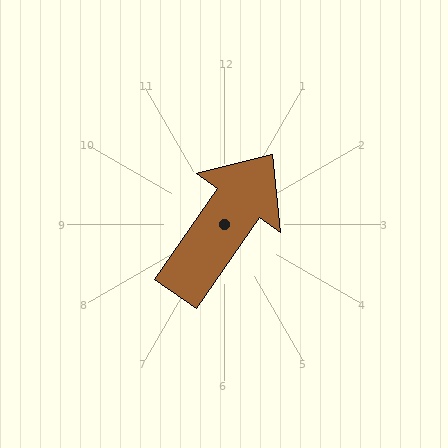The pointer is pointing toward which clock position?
Roughly 1 o'clock.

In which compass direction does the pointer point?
Northeast.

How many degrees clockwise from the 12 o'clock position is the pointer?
Approximately 35 degrees.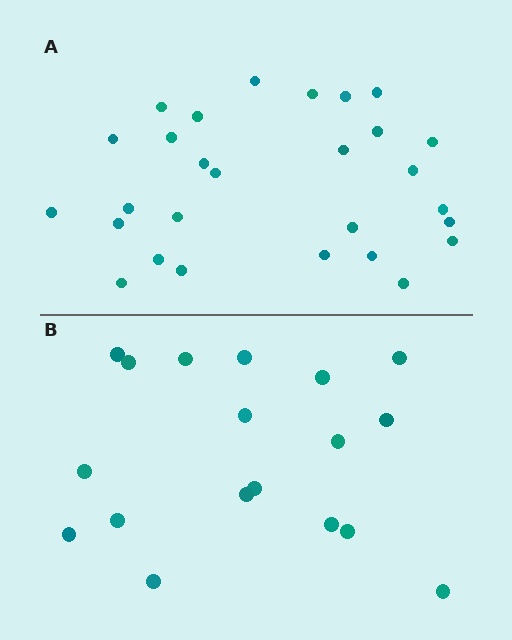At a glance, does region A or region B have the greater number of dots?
Region A (the top region) has more dots.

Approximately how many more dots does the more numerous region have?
Region A has roughly 10 or so more dots than region B.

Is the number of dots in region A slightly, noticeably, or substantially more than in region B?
Region A has substantially more. The ratio is roughly 1.6 to 1.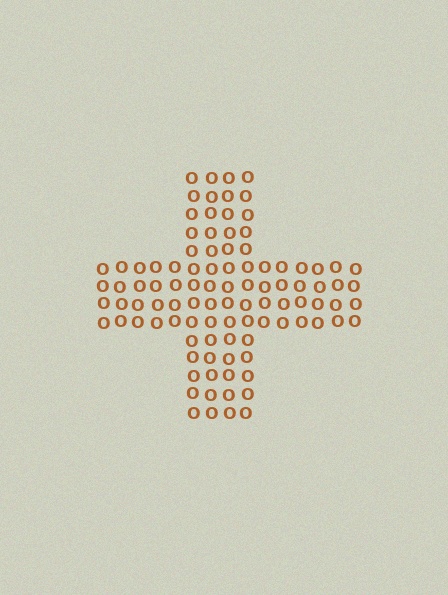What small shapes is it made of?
It is made of small letter O's.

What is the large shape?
The large shape is a cross.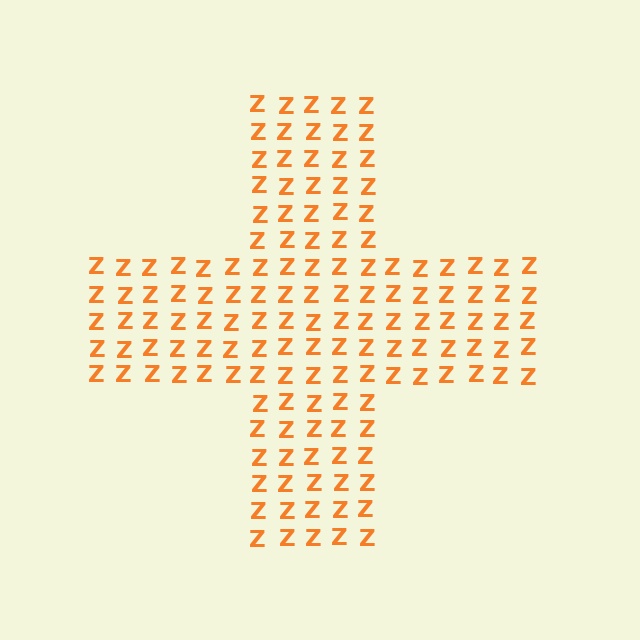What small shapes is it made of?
It is made of small letter Z's.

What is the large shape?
The large shape is a cross.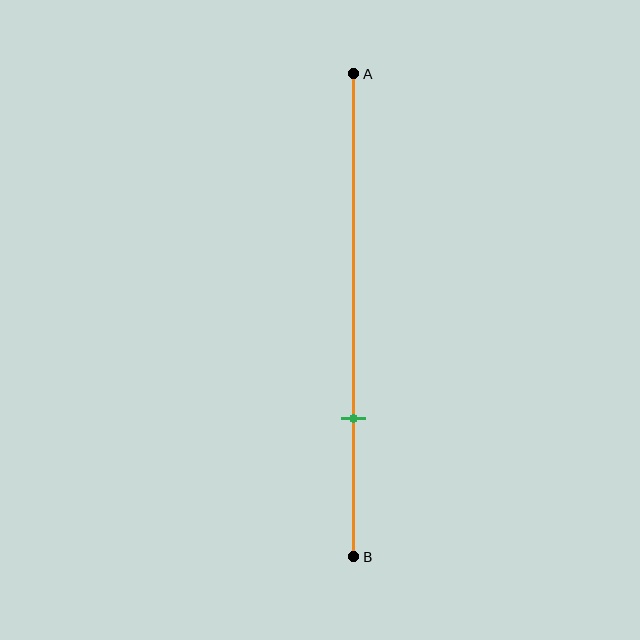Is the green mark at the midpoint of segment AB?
No, the mark is at about 70% from A, not at the 50% midpoint.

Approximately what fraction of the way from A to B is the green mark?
The green mark is approximately 70% of the way from A to B.